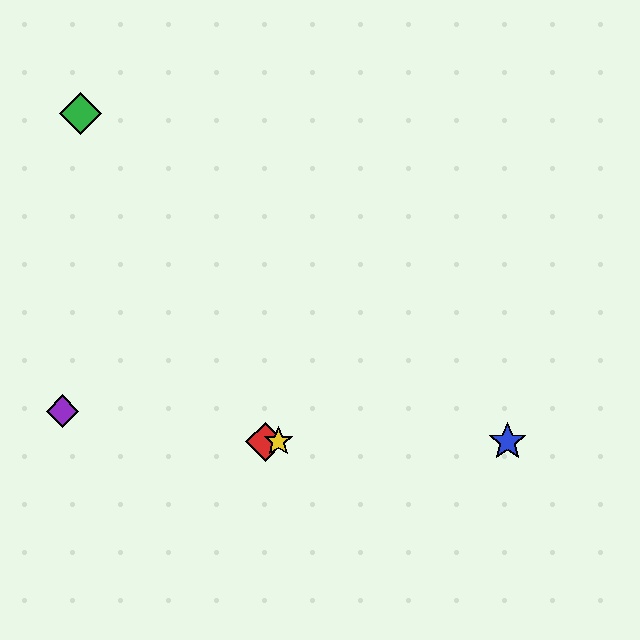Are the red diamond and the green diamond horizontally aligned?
No, the red diamond is at y≈442 and the green diamond is at y≈113.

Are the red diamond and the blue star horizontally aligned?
Yes, both are at y≈442.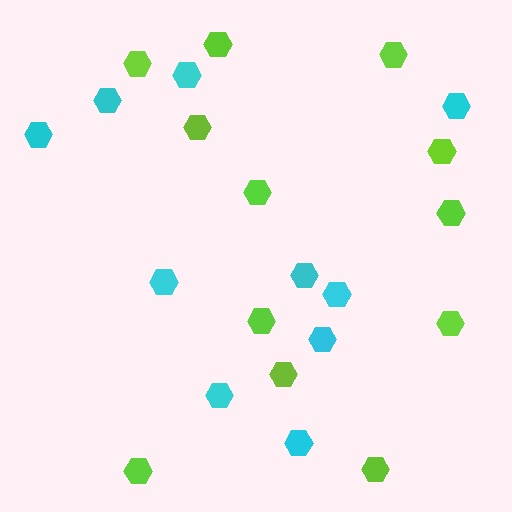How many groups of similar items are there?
There are 2 groups: one group of lime hexagons (12) and one group of cyan hexagons (10).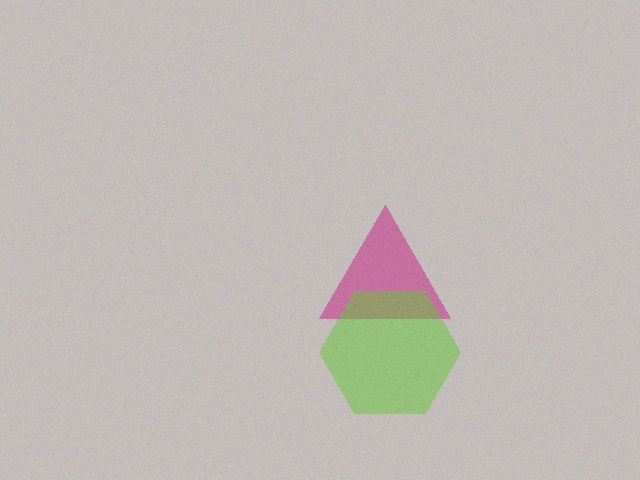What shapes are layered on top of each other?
The layered shapes are: a magenta triangle, a lime hexagon.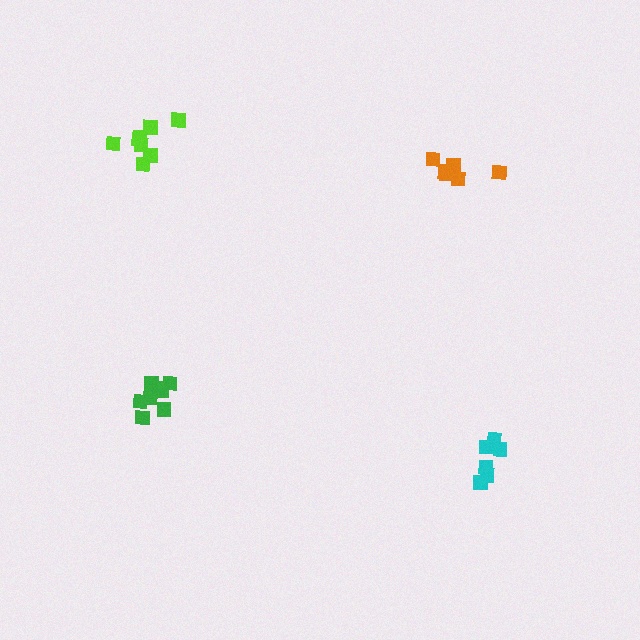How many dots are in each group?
Group 1: 6 dots, Group 2: 8 dots, Group 3: 7 dots, Group 4: 9 dots (30 total).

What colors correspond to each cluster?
The clusters are colored: cyan, lime, orange, green.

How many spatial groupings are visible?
There are 4 spatial groupings.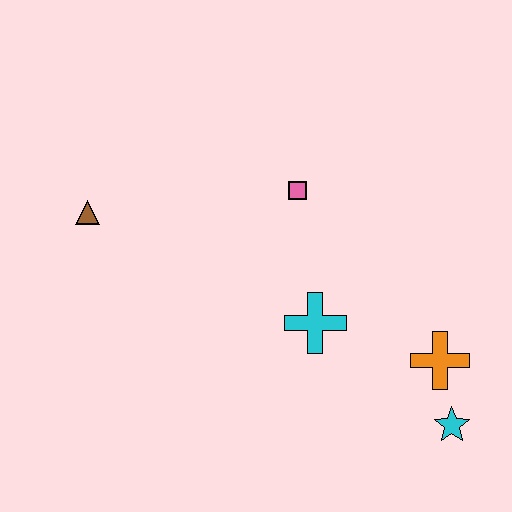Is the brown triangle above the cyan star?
Yes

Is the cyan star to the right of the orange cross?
Yes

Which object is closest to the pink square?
The cyan cross is closest to the pink square.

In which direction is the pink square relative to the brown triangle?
The pink square is to the right of the brown triangle.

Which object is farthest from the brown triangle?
The cyan star is farthest from the brown triangle.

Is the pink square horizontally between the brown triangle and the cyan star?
Yes